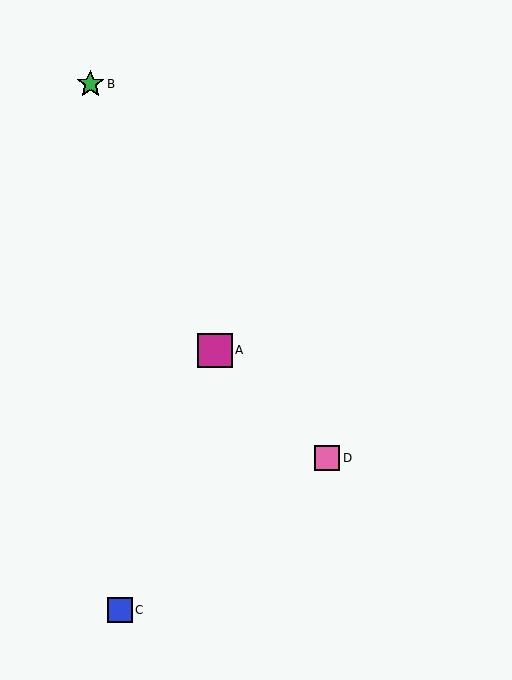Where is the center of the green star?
The center of the green star is at (90, 84).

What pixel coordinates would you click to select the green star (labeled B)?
Click at (90, 84) to select the green star B.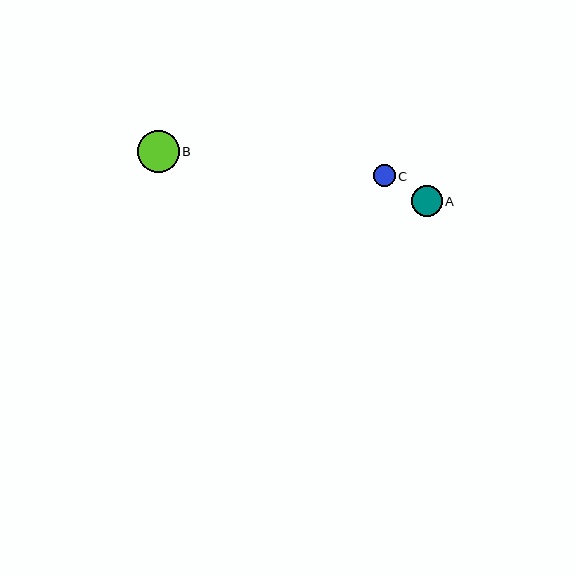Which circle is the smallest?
Circle C is the smallest with a size of approximately 22 pixels.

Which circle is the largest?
Circle B is the largest with a size of approximately 42 pixels.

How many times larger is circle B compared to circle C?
Circle B is approximately 1.9 times the size of circle C.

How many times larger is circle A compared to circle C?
Circle A is approximately 1.4 times the size of circle C.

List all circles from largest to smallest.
From largest to smallest: B, A, C.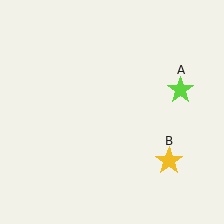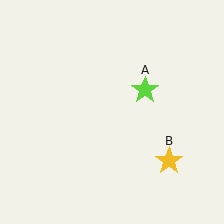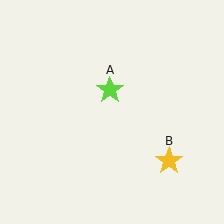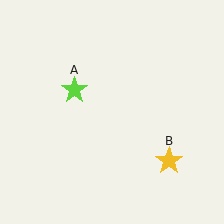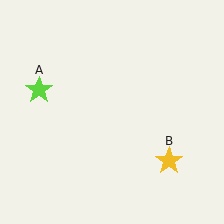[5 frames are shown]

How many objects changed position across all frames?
1 object changed position: lime star (object A).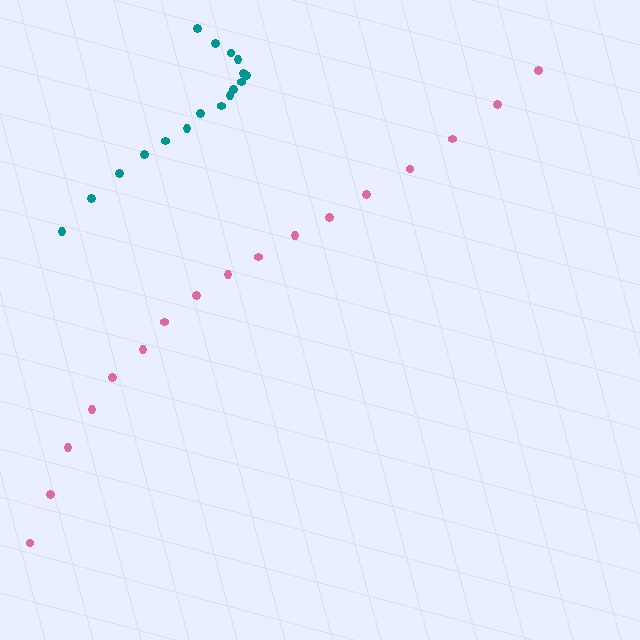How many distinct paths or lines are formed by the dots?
There are 2 distinct paths.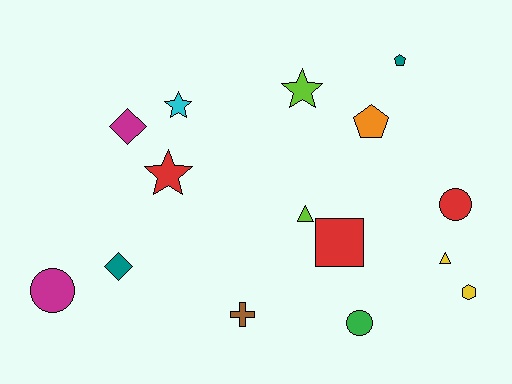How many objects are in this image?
There are 15 objects.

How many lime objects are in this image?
There are 2 lime objects.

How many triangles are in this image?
There are 2 triangles.